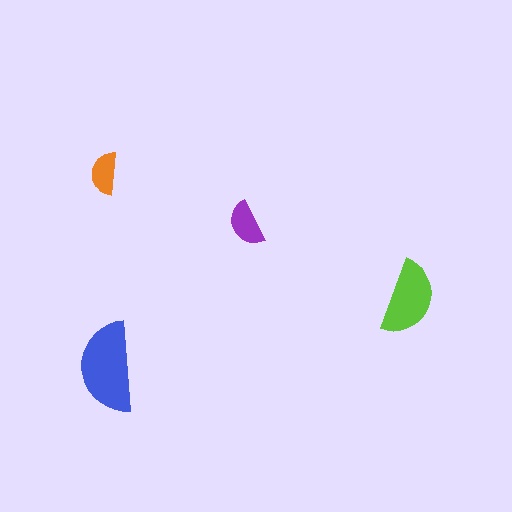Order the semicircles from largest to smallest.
the blue one, the lime one, the purple one, the orange one.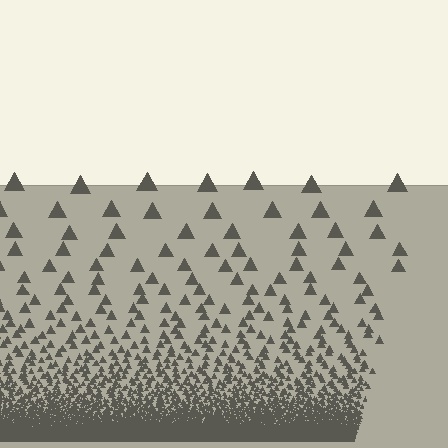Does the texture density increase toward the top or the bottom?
Density increases toward the bottom.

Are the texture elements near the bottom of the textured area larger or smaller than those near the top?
Smaller. The gradient is inverted — elements near the bottom are smaller and denser.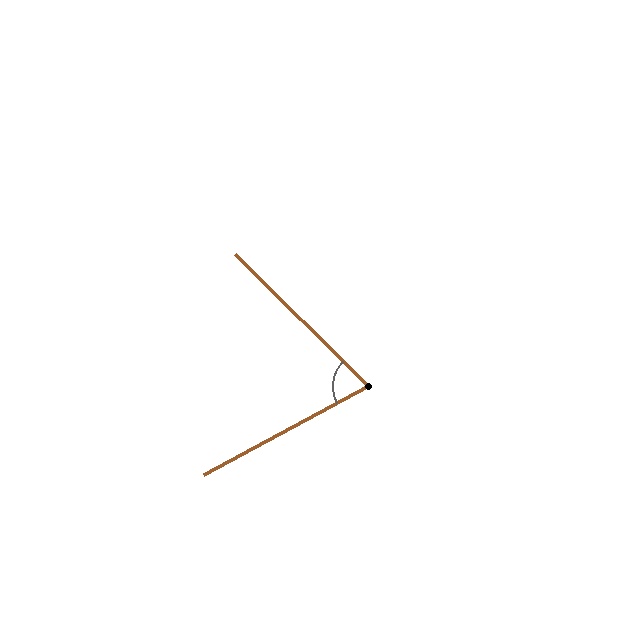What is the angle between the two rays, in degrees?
Approximately 73 degrees.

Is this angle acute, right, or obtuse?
It is acute.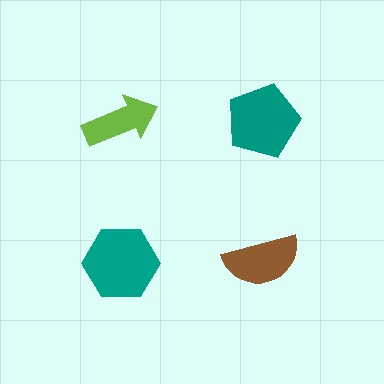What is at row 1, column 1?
A lime arrow.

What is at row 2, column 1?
A teal hexagon.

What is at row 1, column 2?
A teal pentagon.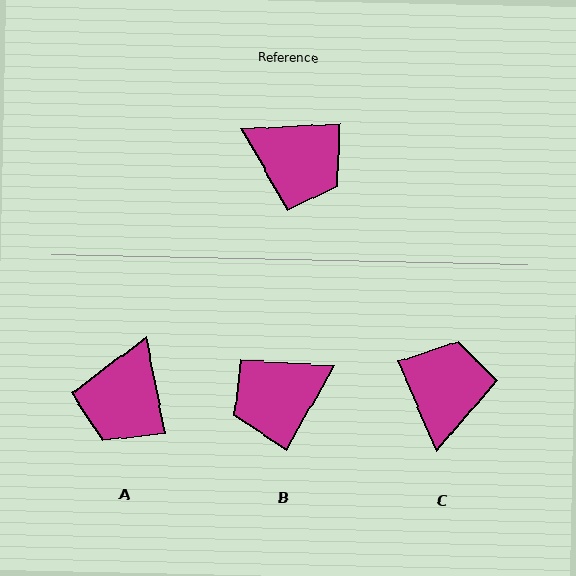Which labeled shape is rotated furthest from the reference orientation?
B, about 123 degrees away.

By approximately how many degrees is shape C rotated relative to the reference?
Approximately 110 degrees counter-clockwise.